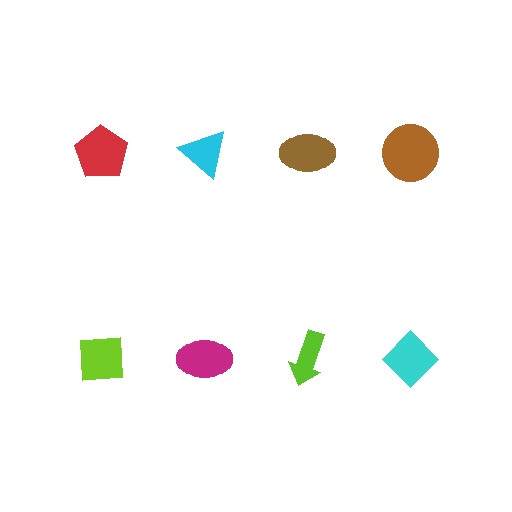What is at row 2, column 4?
A cyan diamond.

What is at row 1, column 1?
A red pentagon.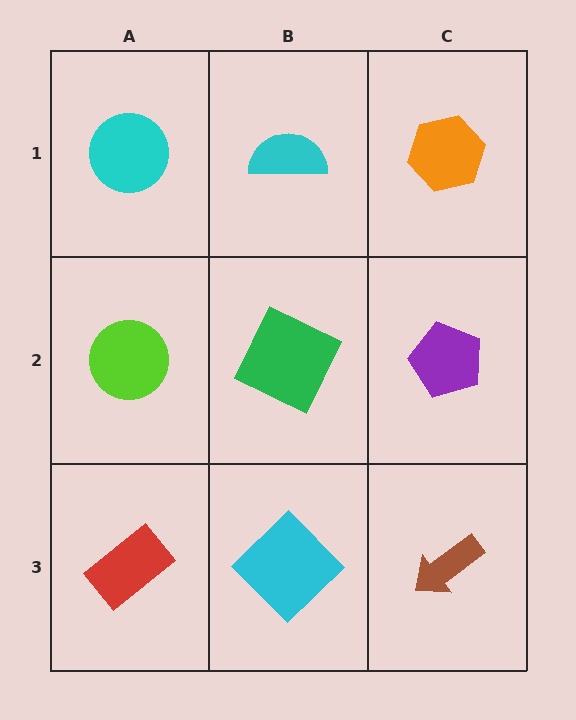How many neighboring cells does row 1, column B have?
3.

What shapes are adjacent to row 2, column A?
A cyan circle (row 1, column A), a red rectangle (row 3, column A), a green square (row 2, column B).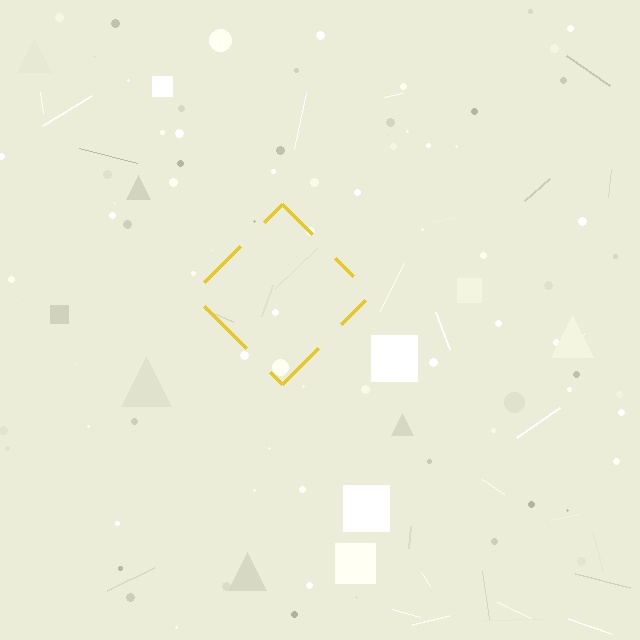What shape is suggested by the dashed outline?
The dashed outline suggests a diamond.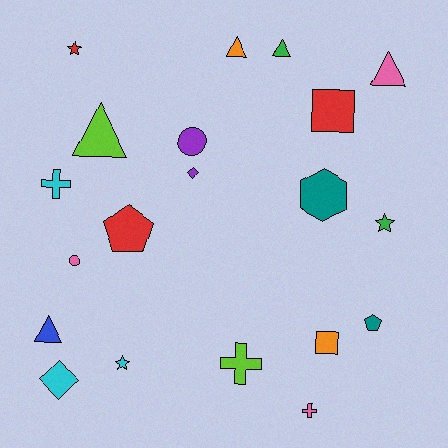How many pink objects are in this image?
There are 3 pink objects.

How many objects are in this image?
There are 20 objects.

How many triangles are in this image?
There are 5 triangles.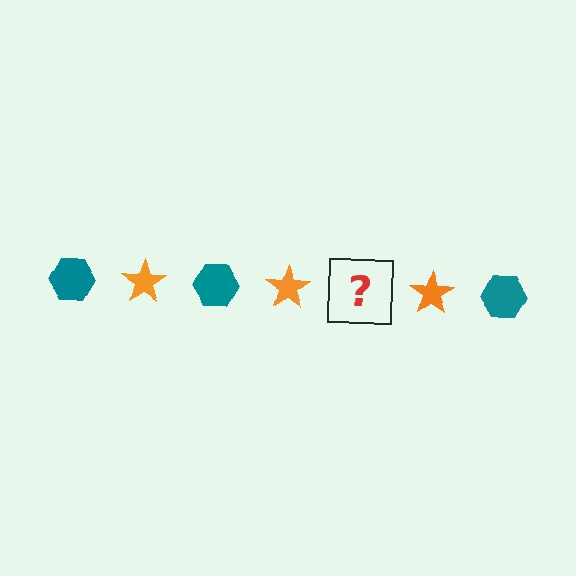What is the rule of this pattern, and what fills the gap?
The rule is that the pattern alternates between teal hexagon and orange star. The gap should be filled with a teal hexagon.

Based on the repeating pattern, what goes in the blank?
The blank should be a teal hexagon.